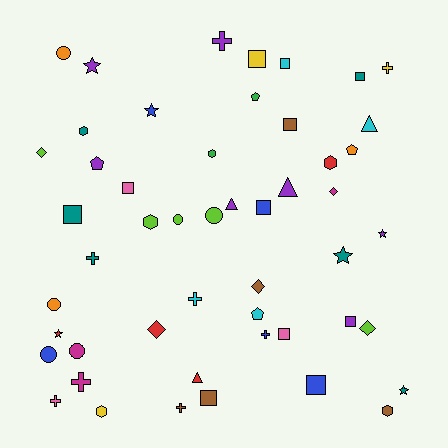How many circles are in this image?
There are 6 circles.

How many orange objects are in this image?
There are 3 orange objects.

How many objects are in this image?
There are 50 objects.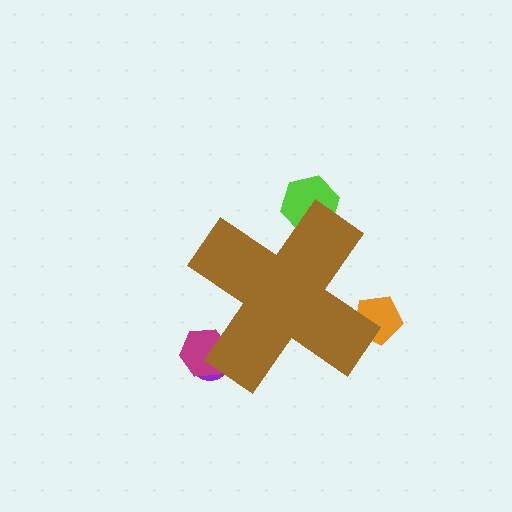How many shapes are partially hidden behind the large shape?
4 shapes are partially hidden.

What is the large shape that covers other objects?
A brown cross.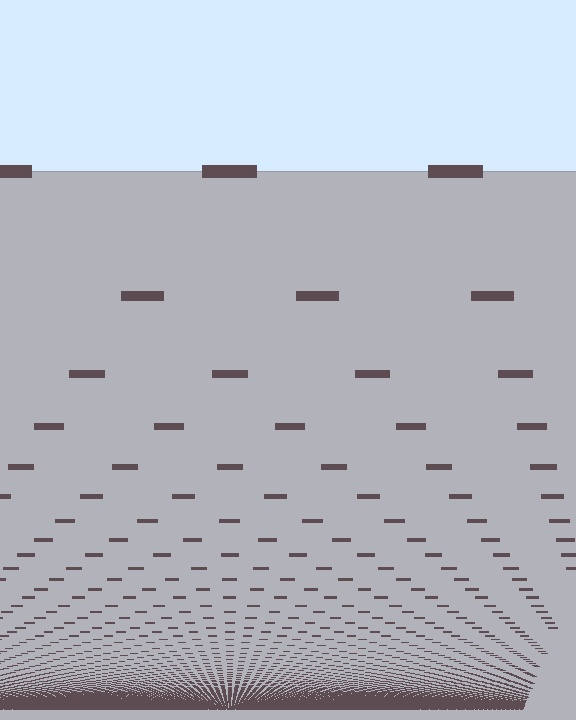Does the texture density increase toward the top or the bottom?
Density increases toward the bottom.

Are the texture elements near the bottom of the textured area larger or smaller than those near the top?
Smaller. The gradient is inverted — elements near the bottom are smaller and denser.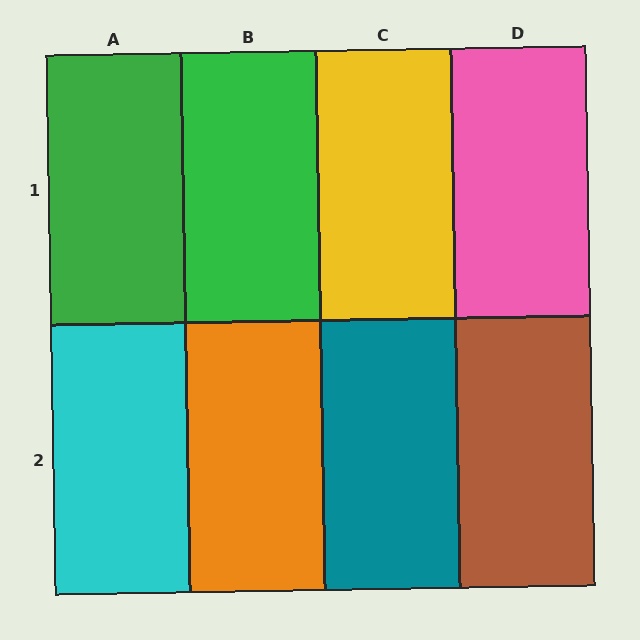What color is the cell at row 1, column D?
Pink.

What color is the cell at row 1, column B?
Green.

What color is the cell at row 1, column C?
Yellow.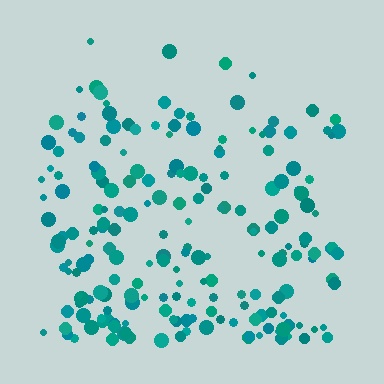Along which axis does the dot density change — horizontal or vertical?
Vertical.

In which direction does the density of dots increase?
From top to bottom, with the bottom side densest.